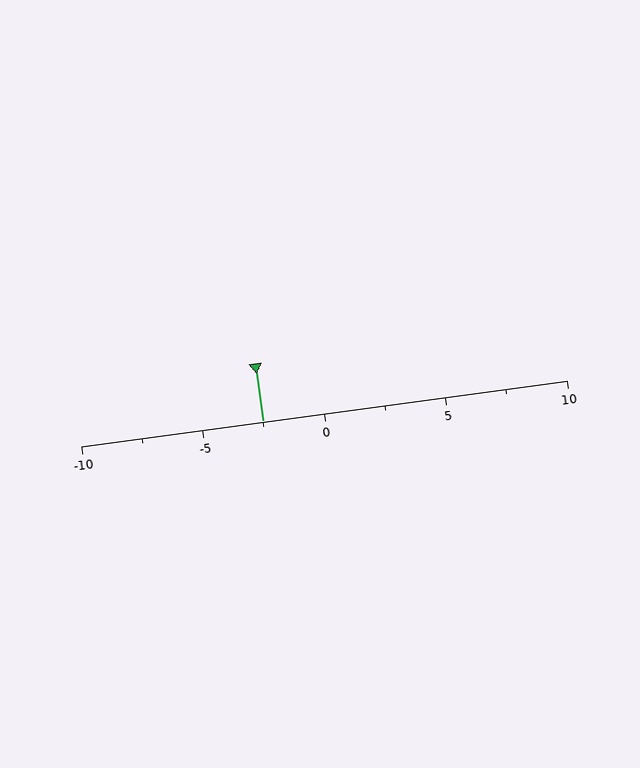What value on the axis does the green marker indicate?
The marker indicates approximately -2.5.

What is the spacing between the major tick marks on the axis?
The major ticks are spaced 5 apart.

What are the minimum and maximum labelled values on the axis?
The axis runs from -10 to 10.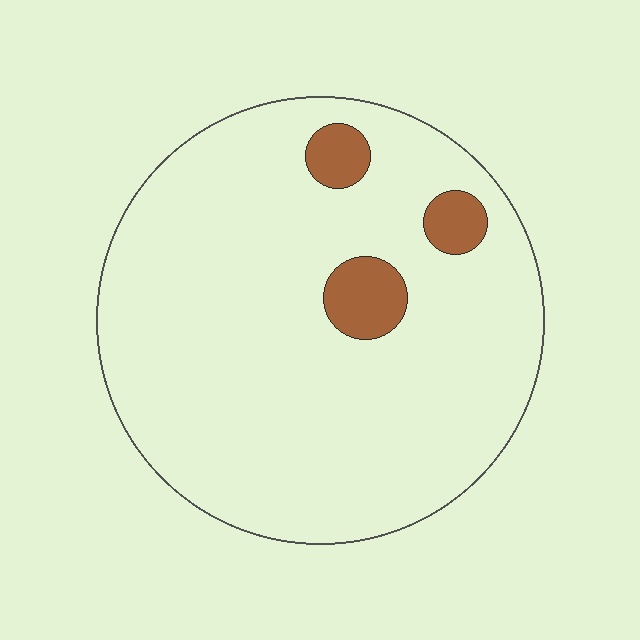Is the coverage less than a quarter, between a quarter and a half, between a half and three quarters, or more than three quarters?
Less than a quarter.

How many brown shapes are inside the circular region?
3.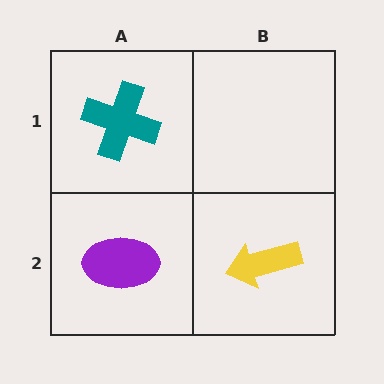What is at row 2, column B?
A yellow arrow.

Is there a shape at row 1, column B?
No, that cell is empty.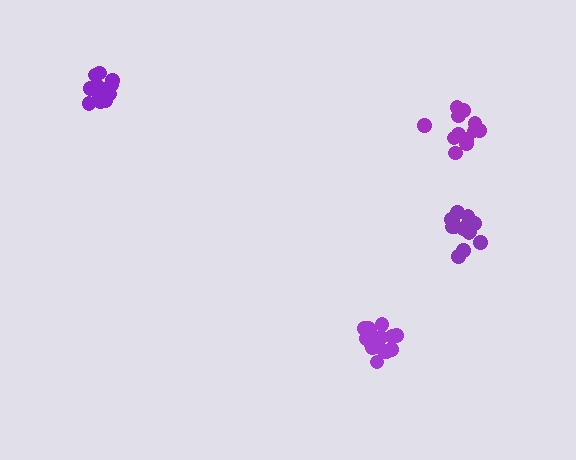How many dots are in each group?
Group 1: 13 dots, Group 2: 15 dots, Group 3: 13 dots, Group 4: 14 dots (55 total).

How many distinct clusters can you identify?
There are 4 distinct clusters.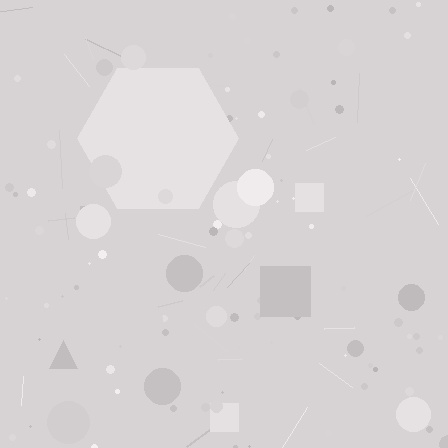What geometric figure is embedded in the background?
A hexagon is embedded in the background.